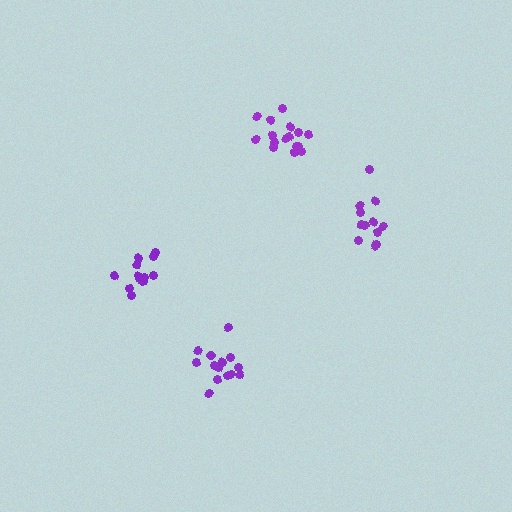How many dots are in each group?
Group 1: 12 dots, Group 2: 14 dots, Group 3: 12 dots, Group 4: 16 dots (54 total).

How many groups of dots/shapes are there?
There are 4 groups.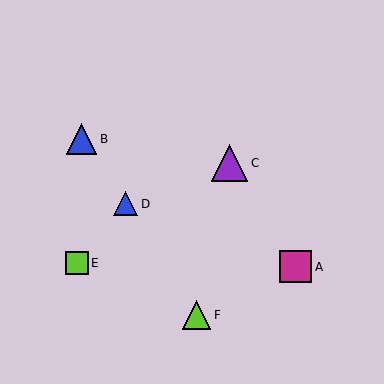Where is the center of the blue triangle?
The center of the blue triangle is at (81, 139).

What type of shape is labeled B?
Shape B is a blue triangle.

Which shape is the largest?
The purple triangle (labeled C) is the largest.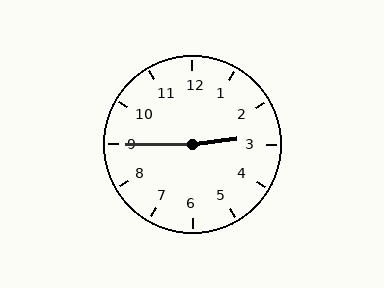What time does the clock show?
2:45.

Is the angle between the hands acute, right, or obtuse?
It is obtuse.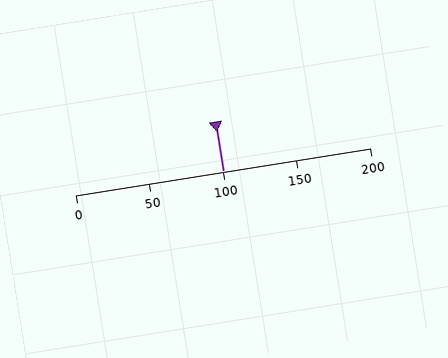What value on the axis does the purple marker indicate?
The marker indicates approximately 100.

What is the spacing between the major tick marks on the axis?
The major ticks are spaced 50 apart.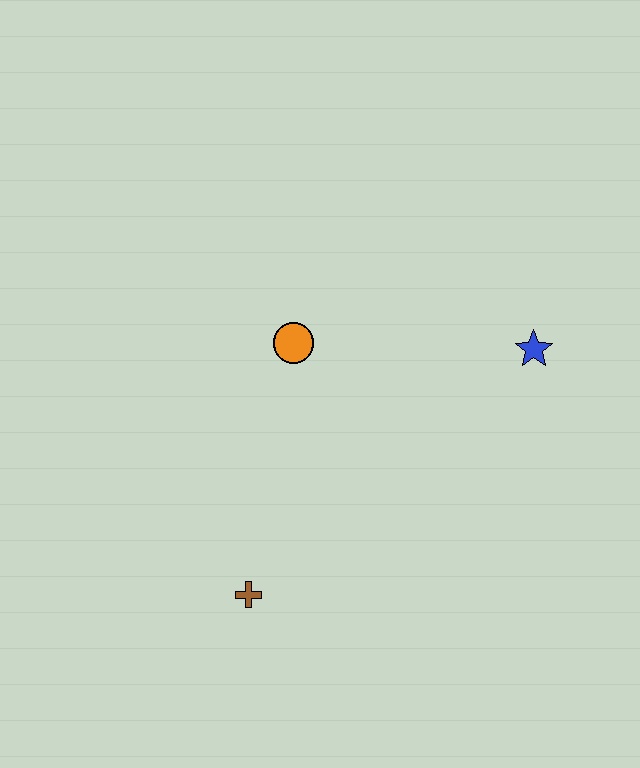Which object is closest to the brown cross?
The orange circle is closest to the brown cross.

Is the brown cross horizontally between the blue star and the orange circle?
No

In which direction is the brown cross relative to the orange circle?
The brown cross is below the orange circle.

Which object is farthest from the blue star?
The brown cross is farthest from the blue star.